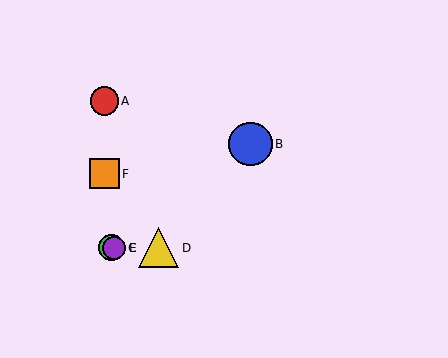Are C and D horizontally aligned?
Yes, both are at y≈248.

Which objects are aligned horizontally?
Objects C, D, E are aligned horizontally.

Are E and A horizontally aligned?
No, E is at y≈248 and A is at y≈101.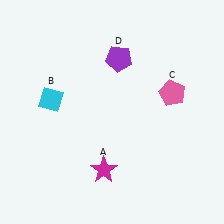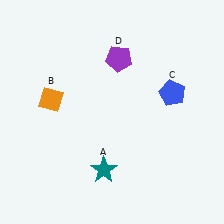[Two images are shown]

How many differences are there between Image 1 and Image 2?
There are 3 differences between the two images.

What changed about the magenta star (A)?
In Image 1, A is magenta. In Image 2, it changed to teal.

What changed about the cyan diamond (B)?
In Image 1, B is cyan. In Image 2, it changed to orange.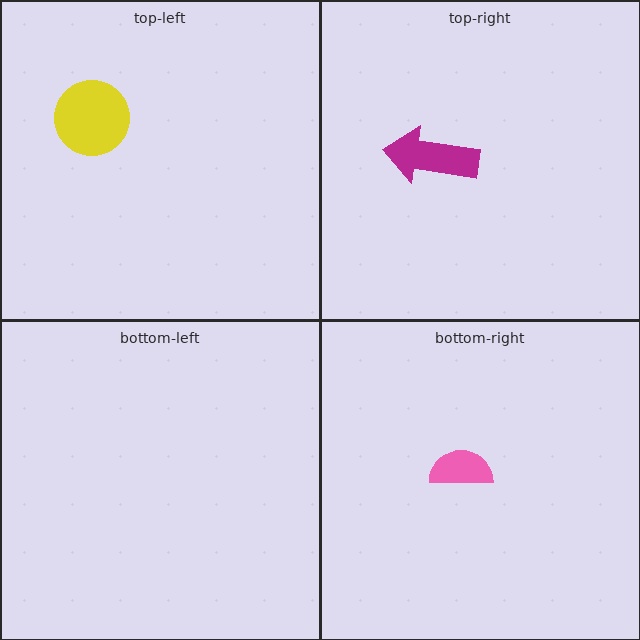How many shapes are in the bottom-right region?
1.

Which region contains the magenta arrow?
The top-right region.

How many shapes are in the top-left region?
1.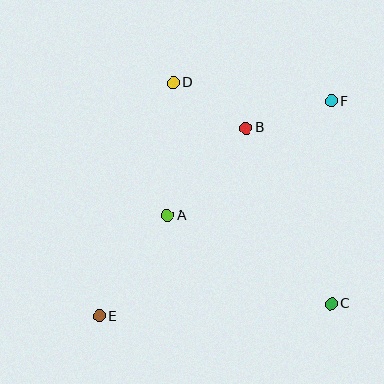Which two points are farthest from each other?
Points E and F are farthest from each other.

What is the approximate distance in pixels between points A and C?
The distance between A and C is approximately 186 pixels.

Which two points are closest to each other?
Points B and D are closest to each other.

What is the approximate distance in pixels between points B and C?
The distance between B and C is approximately 196 pixels.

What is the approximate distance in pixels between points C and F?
The distance between C and F is approximately 203 pixels.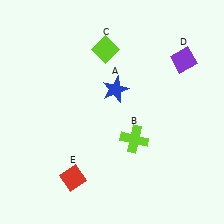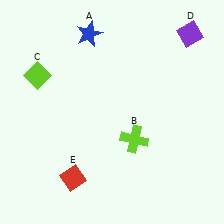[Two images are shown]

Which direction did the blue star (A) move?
The blue star (A) moved up.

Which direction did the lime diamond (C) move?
The lime diamond (C) moved left.